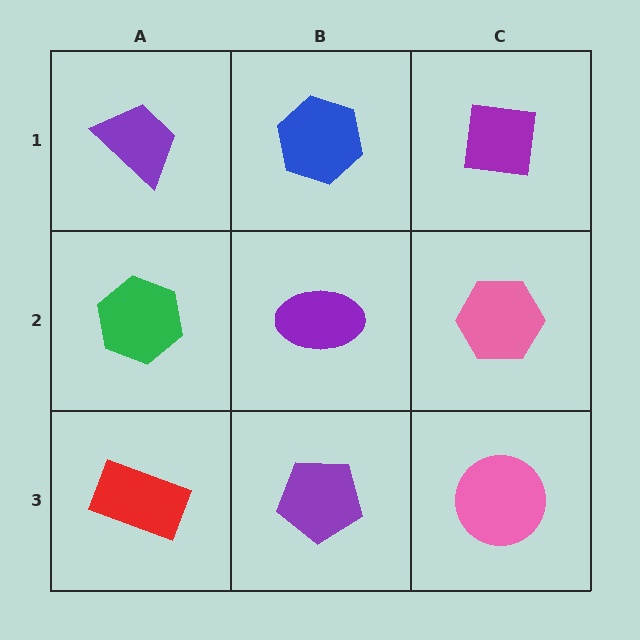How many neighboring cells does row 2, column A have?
3.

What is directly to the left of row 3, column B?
A red rectangle.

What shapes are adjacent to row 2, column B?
A blue hexagon (row 1, column B), a purple pentagon (row 3, column B), a green hexagon (row 2, column A), a pink hexagon (row 2, column C).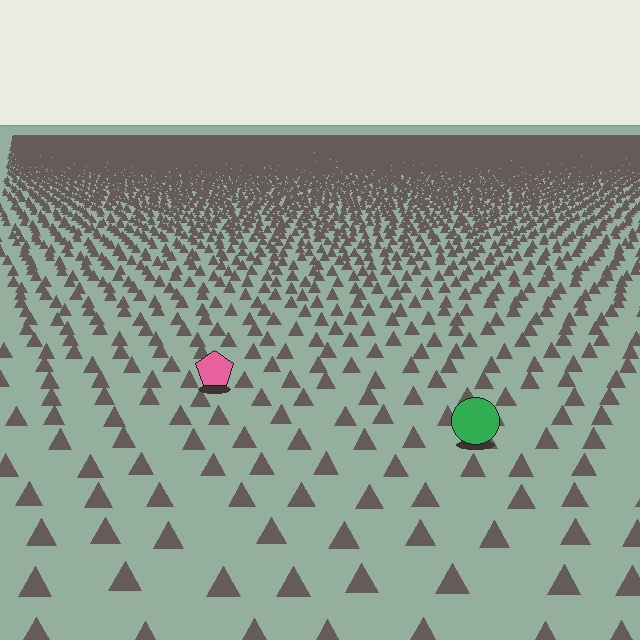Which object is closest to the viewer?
The green circle is closest. The texture marks near it are larger and more spread out.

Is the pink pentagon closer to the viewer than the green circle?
No. The green circle is closer — you can tell from the texture gradient: the ground texture is coarser near it.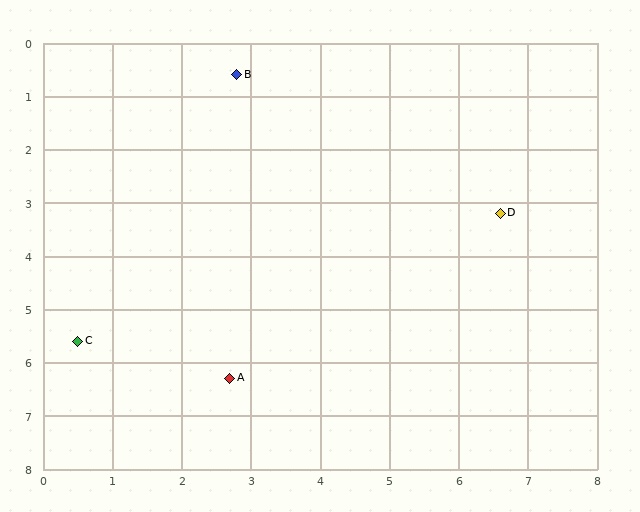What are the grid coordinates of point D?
Point D is at approximately (6.6, 3.2).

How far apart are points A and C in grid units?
Points A and C are about 2.3 grid units apart.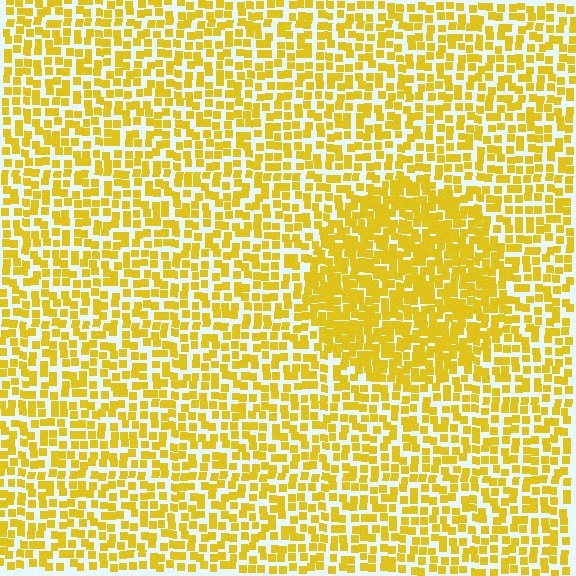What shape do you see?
I see a circle.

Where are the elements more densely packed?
The elements are more densely packed inside the circle boundary.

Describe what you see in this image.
The image contains small yellow elements arranged at two different densities. A circle-shaped region is visible where the elements are more densely packed than the surrounding area.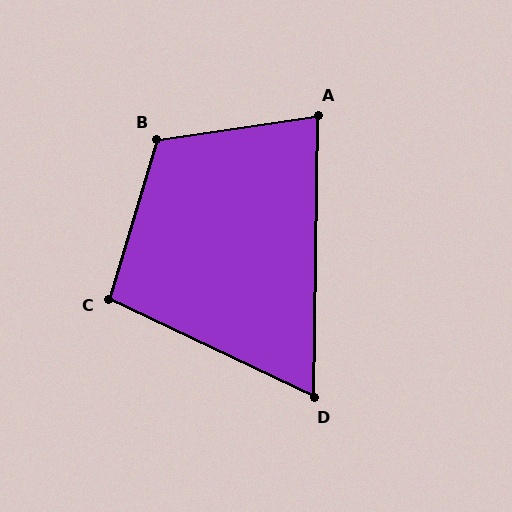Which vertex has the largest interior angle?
B, at approximately 115 degrees.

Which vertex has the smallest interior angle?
D, at approximately 65 degrees.